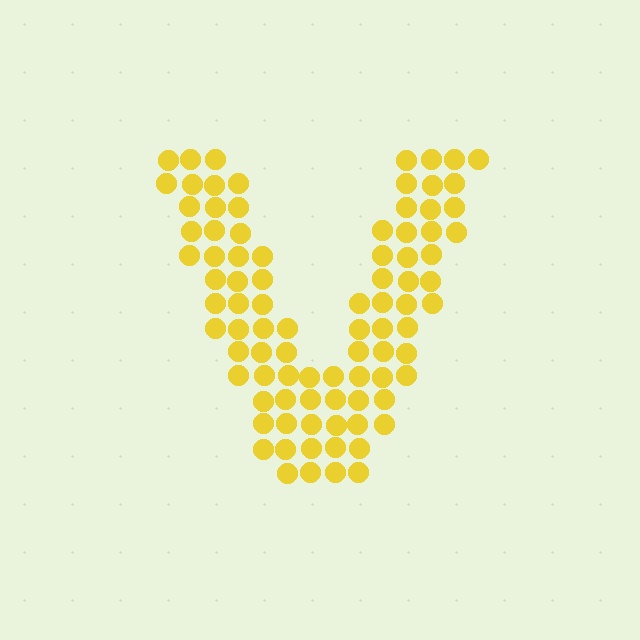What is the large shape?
The large shape is the letter V.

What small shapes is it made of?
It is made of small circles.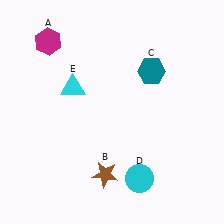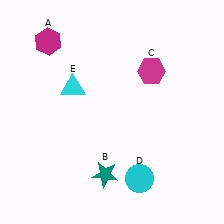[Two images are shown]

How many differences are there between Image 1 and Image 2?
There are 2 differences between the two images.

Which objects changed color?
B changed from brown to teal. C changed from teal to magenta.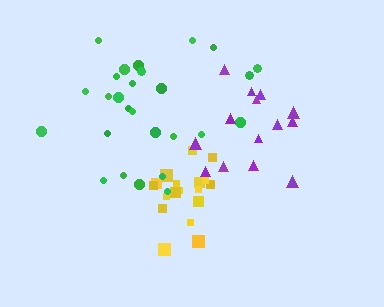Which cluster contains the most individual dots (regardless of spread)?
Green (27).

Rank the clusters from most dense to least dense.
yellow, purple, green.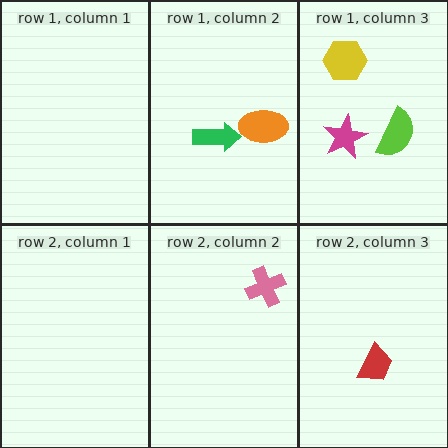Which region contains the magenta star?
The row 1, column 3 region.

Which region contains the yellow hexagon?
The row 1, column 3 region.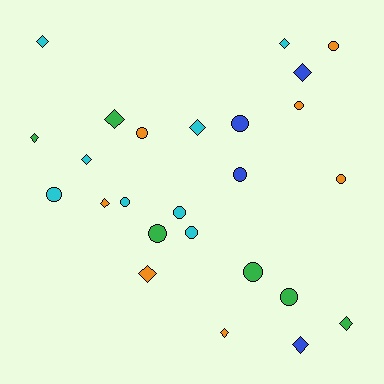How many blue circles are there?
There are 2 blue circles.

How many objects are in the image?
There are 25 objects.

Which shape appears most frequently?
Circle, with 13 objects.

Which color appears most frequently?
Cyan, with 8 objects.